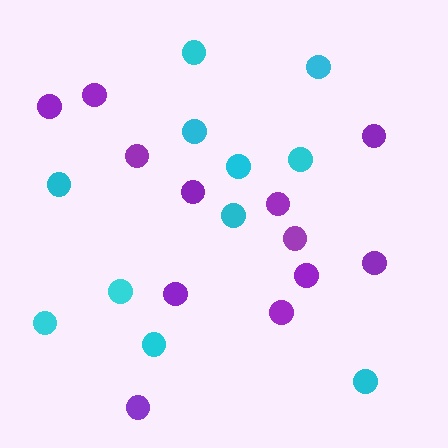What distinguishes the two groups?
There are 2 groups: one group of cyan circles (11) and one group of purple circles (12).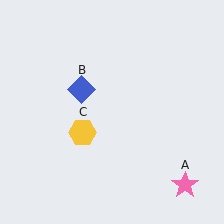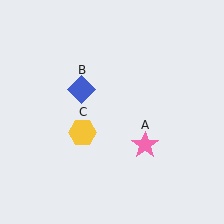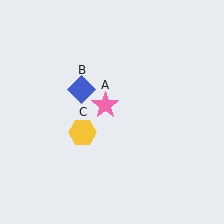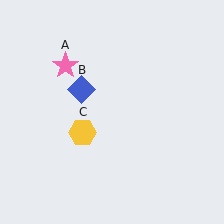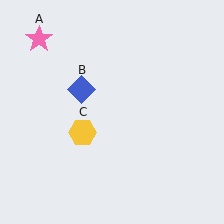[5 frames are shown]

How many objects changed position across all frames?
1 object changed position: pink star (object A).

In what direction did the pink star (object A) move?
The pink star (object A) moved up and to the left.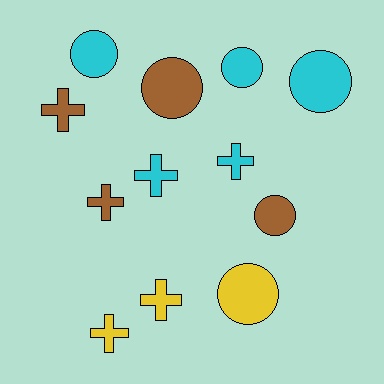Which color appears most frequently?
Cyan, with 5 objects.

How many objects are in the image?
There are 12 objects.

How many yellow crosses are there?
There are 2 yellow crosses.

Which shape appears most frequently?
Cross, with 6 objects.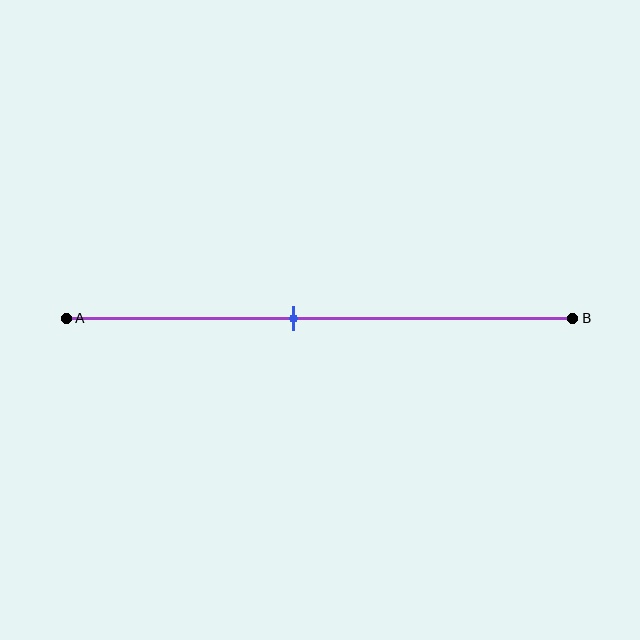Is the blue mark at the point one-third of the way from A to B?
No, the mark is at about 45% from A, not at the 33% one-third point.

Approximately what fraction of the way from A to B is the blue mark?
The blue mark is approximately 45% of the way from A to B.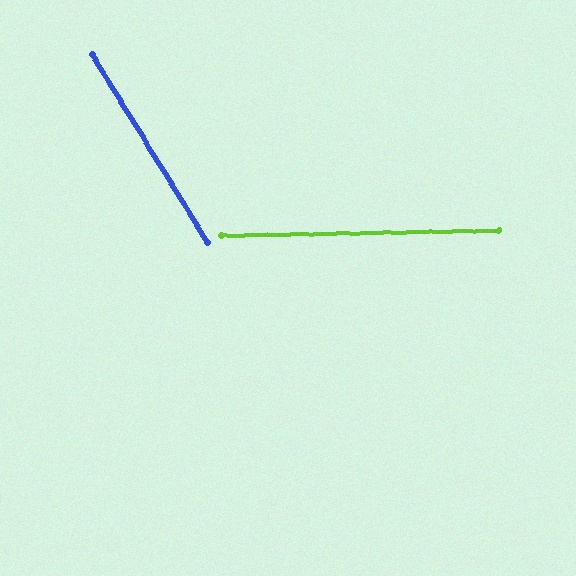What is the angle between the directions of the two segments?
Approximately 60 degrees.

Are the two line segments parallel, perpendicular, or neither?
Neither parallel nor perpendicular — they differ by about 60°.